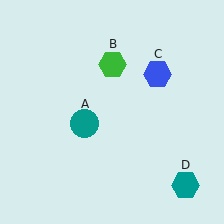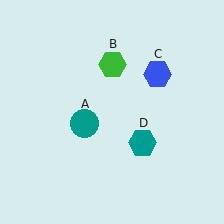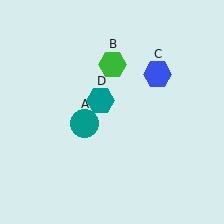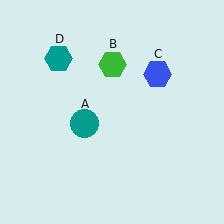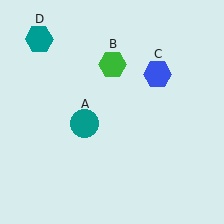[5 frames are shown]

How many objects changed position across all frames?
1 object changed position: teal hexagon (object D).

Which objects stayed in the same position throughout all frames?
Teal circle (object A) and green hexagon (object B) and blue hexagon (object C) remained stationary.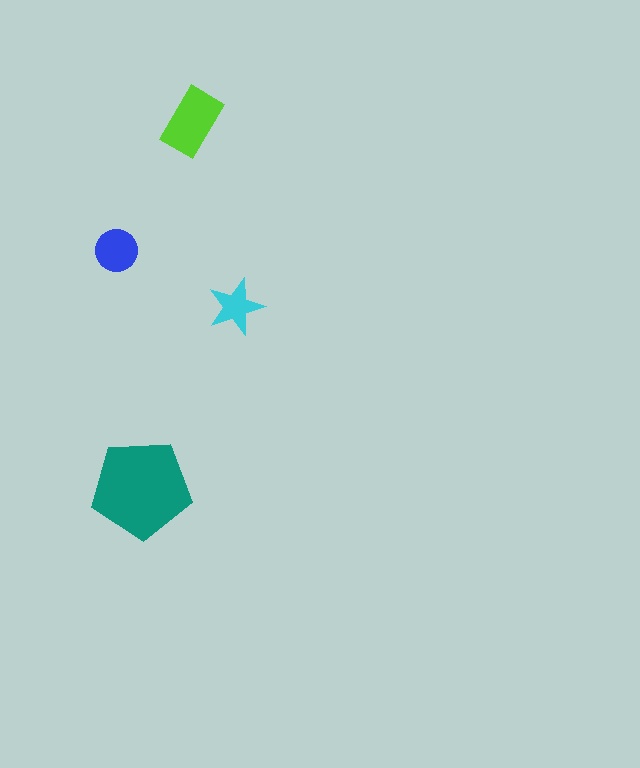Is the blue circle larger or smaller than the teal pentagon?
Smaller.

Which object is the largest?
The teal pentagon.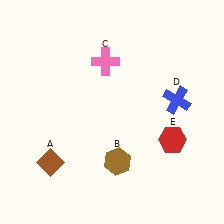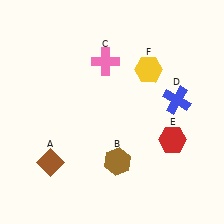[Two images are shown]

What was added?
A yellow hexagon (F) was added in Image 2.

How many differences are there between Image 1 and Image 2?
There is 1 difference between the two images.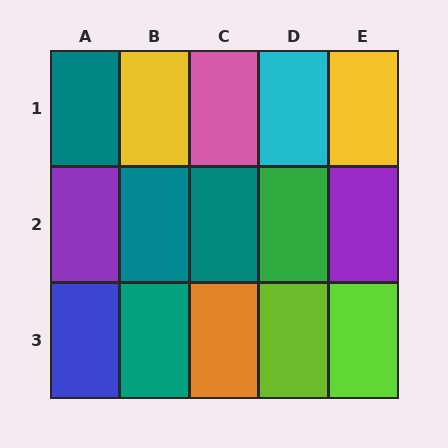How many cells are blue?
1 cell is blue.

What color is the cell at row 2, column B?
Teal.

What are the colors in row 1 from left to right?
Teal, yellow, pink, cyan, yellow.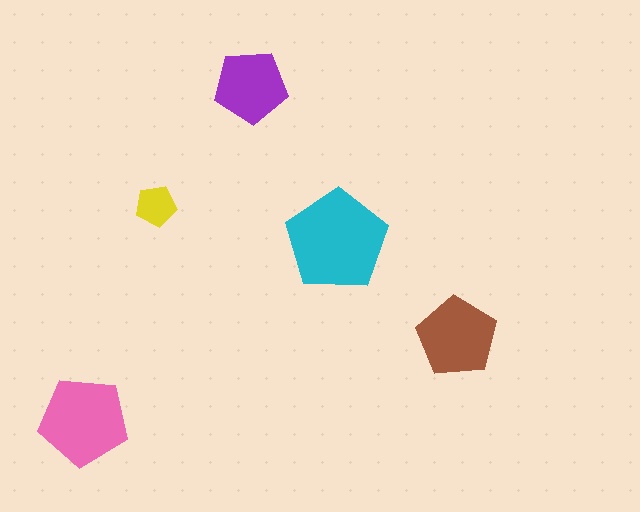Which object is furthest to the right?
The brown pentagon is rightmost.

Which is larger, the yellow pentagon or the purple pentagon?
The purple one.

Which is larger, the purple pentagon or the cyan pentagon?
The cyan one.